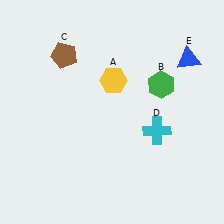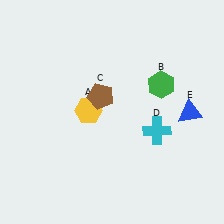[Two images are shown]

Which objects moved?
The objects that moved are: the yellow hexagon (A), the brown pentagon (C), the blue triangle (E).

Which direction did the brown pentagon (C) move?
The brown pentagon (C) moved down.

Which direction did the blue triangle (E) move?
The blue triangle (E) moved down.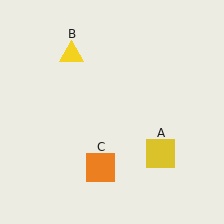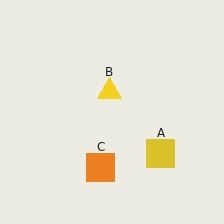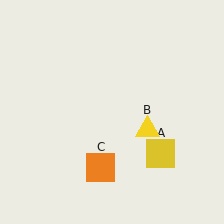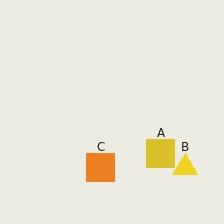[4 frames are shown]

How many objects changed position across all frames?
1 object changed position: yellow triangle (object B).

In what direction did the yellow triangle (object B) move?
The yellow triangle (object B) moved down and to the right.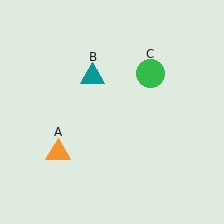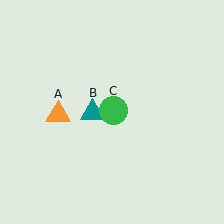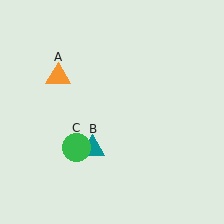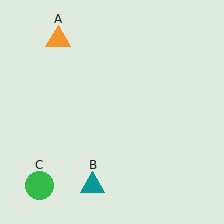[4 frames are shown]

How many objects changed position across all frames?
3 objects changed position: orange triangle (object A), teal triangle (object B), green circle (object C).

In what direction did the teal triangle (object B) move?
The teal triangle (object B) moved down.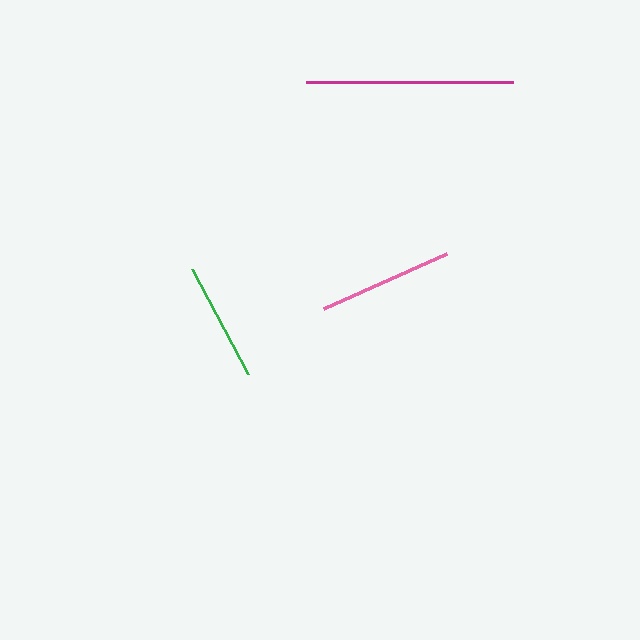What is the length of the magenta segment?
The magenta segment is approximately 207 pixels long.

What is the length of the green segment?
The green segment is approximately 119 pixels long.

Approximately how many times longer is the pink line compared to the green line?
The pink line is approximately 1.1 times the length of the green line.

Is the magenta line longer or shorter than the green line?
The magenta line is longer than the green line.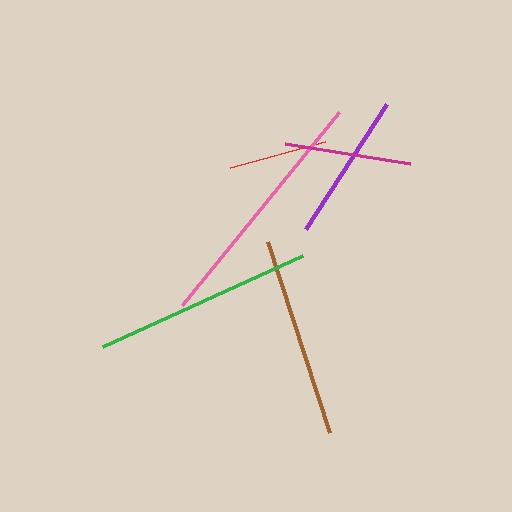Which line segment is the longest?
The pink line is the longest at approximately 249 pixels.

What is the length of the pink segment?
The pink segment is approximately 249 pixels long.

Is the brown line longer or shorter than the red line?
The brown line is longer than the red line.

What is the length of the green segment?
The green segment is approximately 220 pixels long.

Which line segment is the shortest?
The red line is the shortest at approximately 98 pixels.